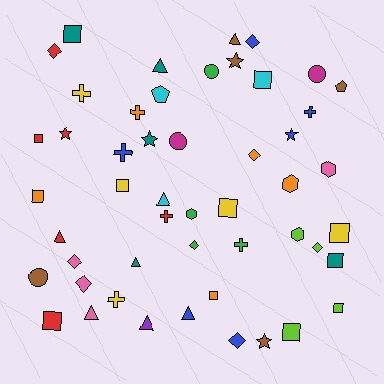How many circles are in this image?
There are 4 circles.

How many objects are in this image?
There are 50 objects.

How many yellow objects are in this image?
There are 5 yellow objects.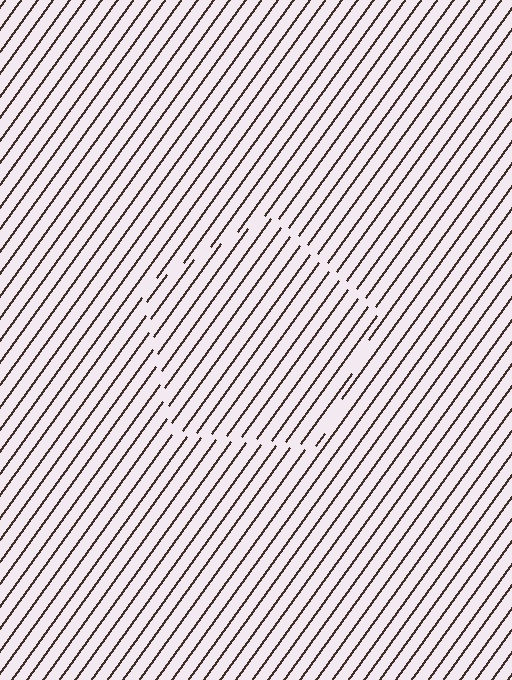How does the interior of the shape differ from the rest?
The interior of the shape contains the same grating, shifted by half a period — the contour is defined by the phase discontinuity where line-ends from the inner and outer gratings abut.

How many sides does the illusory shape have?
5 sides — the line-ends trace a pentagon.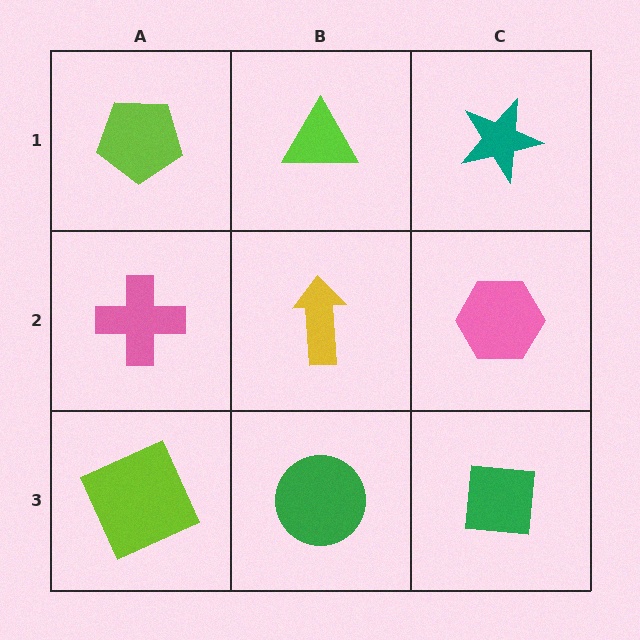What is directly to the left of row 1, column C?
A lime triangle.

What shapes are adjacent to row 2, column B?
A lime triangle (row 1, column B), a green circle (row 3, column B), a pink cross (row 2, column A), a pink hexagon (row 2, column C).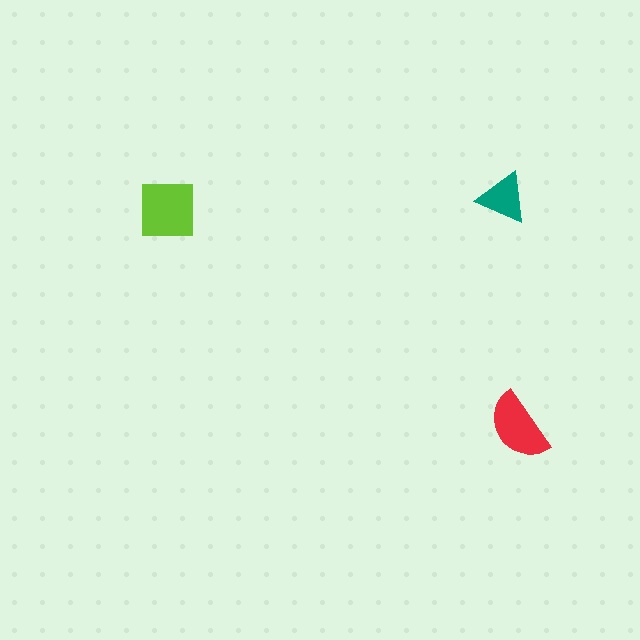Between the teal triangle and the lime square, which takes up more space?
The lime square.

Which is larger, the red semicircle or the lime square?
The lime square.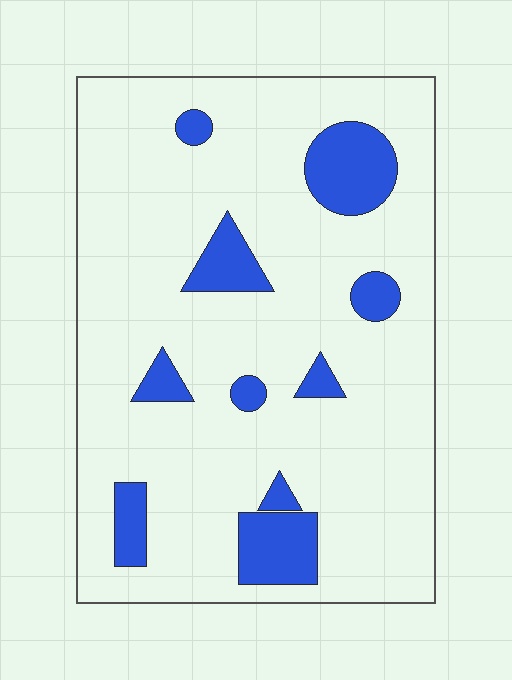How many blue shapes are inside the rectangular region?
10.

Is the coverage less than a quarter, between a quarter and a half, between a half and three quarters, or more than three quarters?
Less than a quarter.